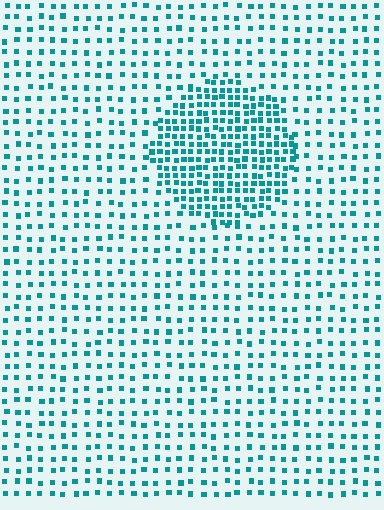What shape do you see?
I see a circle.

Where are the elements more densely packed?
The elements are more densely packed inside the circle boundary.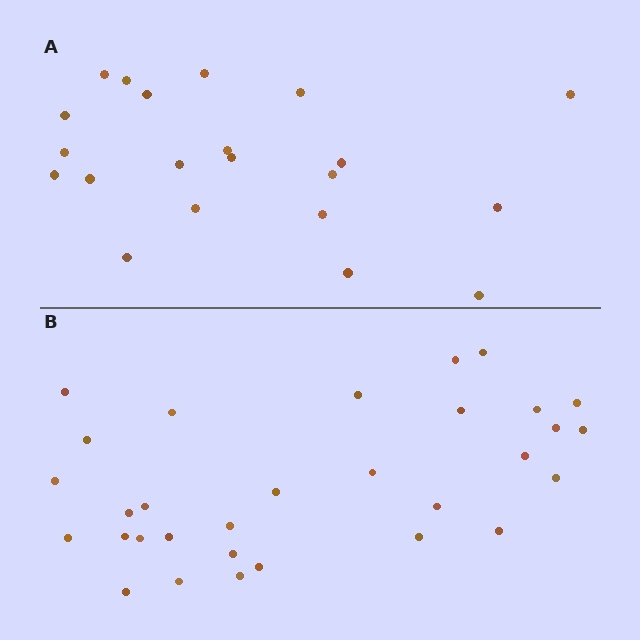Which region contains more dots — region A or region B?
Region B (the bottom region) has more dots.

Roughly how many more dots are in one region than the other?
Region B has roughly 10 or so more dots than region A.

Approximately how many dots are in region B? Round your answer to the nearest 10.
About 30 dots. (The exact count is 31, which rounds to 30.)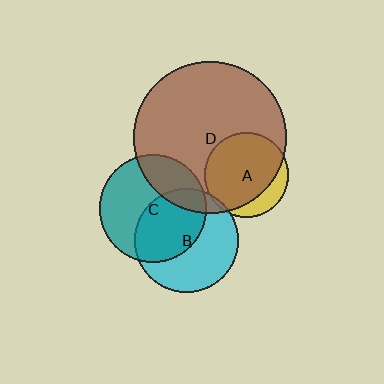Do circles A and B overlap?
Yes.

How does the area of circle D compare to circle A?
Approximately 3.3 times.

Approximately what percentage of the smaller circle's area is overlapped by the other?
Approximately 5%.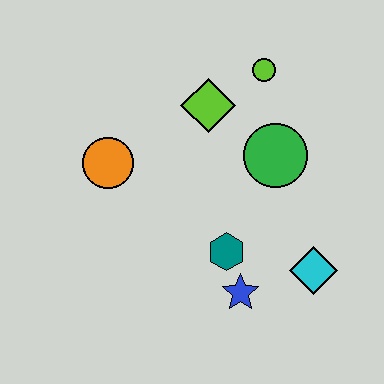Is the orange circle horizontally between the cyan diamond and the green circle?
No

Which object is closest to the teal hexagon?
The blue star is closest to the teal hexagon.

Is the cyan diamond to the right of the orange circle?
Yes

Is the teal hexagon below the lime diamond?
Yes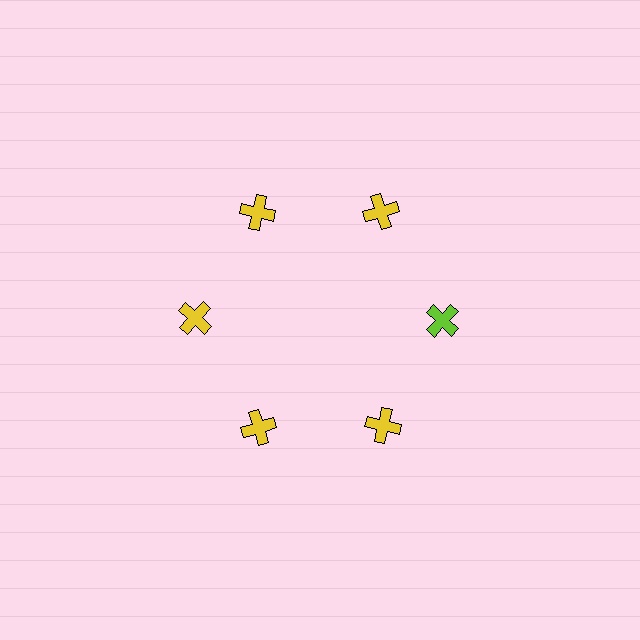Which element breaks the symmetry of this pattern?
The lime cross at roughly the 3 o'clock position breaks the symmetry. All other shapes are yellow crosses.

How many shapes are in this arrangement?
There are 6 shapes arranged in a ring pattern.